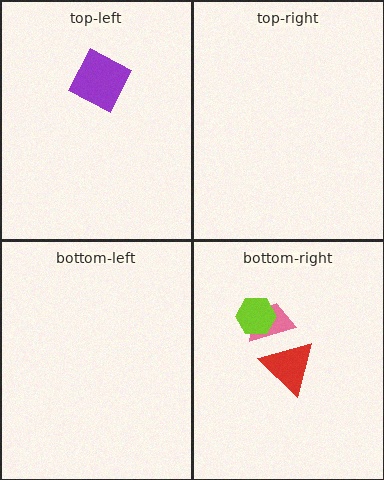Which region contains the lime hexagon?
The bottom-right region.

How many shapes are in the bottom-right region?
3.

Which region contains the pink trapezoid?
The bottom-right region.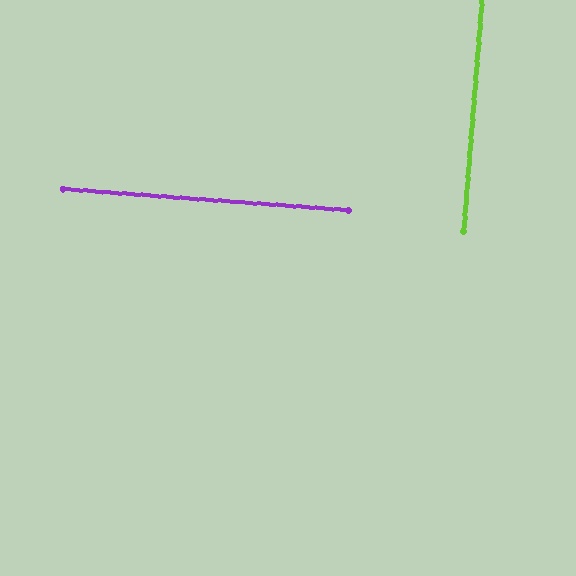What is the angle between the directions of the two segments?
Approximately 90 degrees.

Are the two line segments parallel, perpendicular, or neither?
Perpendicular — they meet at approximately 90°.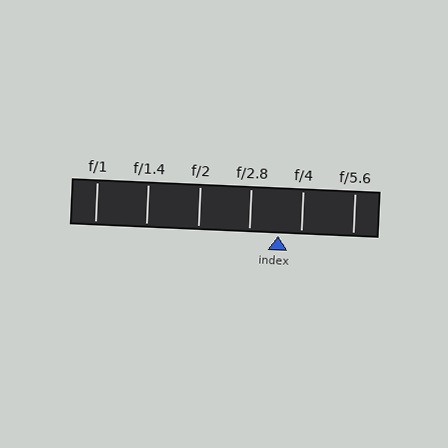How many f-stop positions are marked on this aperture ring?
There are 6 f-stop positions marked.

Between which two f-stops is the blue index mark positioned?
The index mark is between f/2.8 and f/4.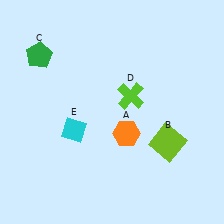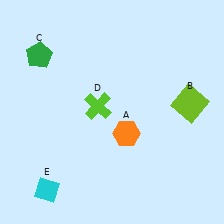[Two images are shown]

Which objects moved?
The objects that moved are: the lime square (B), the lime cross (D), the cyan diamond (E).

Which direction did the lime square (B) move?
The lime square (B) moved up.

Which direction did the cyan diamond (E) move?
The cyan diamond (E) moved down.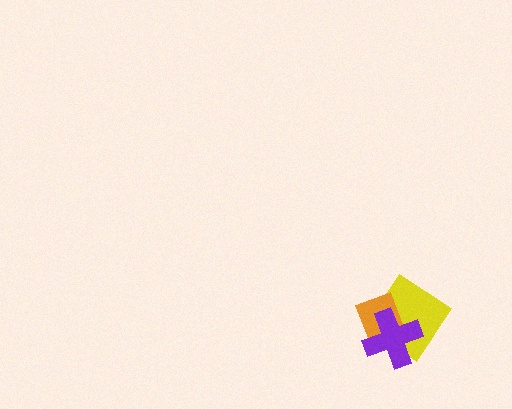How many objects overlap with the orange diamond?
2 objects overlap with the orange diamond.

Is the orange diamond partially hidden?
Yes, it is partially covered by another shape.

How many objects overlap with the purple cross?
2 objects overlap with the purple cross.